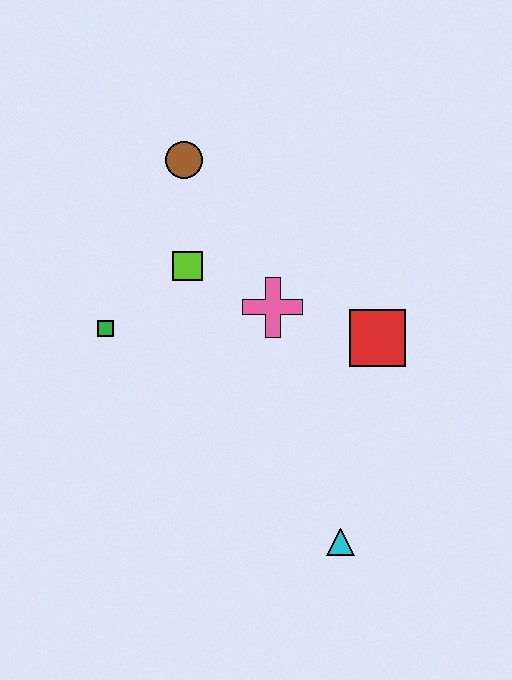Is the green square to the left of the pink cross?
Yes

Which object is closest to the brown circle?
The lime square is closest to the brown circle.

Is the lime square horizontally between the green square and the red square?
Yes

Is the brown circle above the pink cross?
Yes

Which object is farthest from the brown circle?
The cyan triangle is farthest from the brown circle.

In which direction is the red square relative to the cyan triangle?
The red square is above the cyan triangle.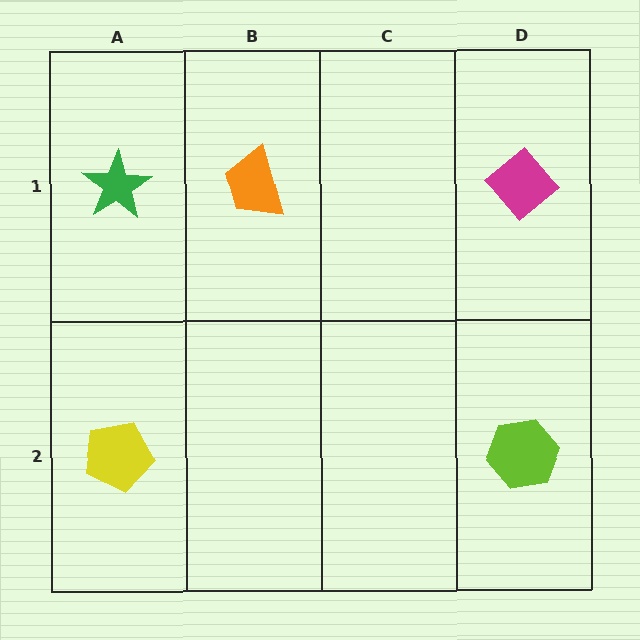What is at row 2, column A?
A yellow pentagon.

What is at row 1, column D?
A magenta diamond.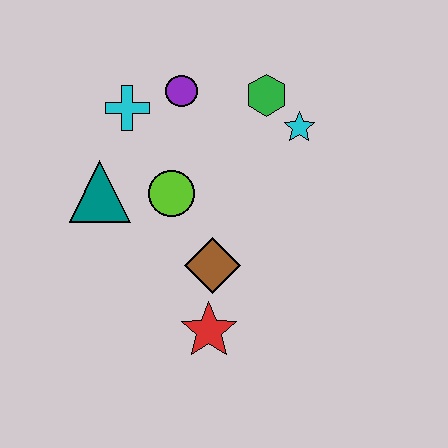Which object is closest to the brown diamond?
The red star is closest to the brown diamond.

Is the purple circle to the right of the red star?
No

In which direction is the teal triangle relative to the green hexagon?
The teal triangle is to the left of the green hexagon.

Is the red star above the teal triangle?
No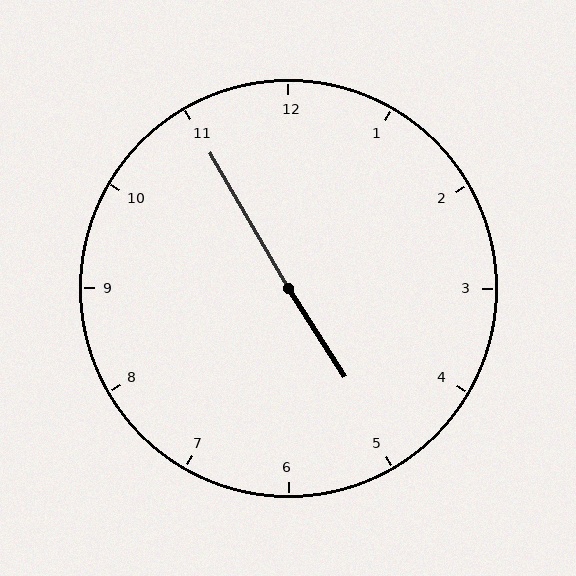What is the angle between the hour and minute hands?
Approximately 178 degrees.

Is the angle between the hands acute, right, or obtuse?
It is obtuse.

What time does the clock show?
4:55.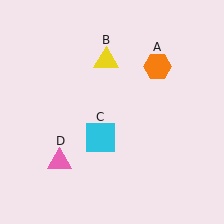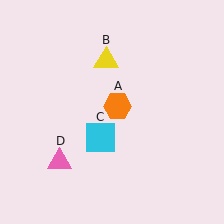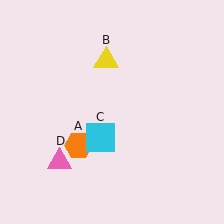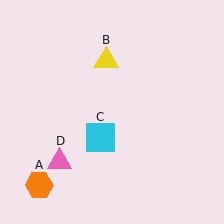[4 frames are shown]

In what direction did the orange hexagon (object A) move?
The orange hexagon (object A) moved down and to the left.